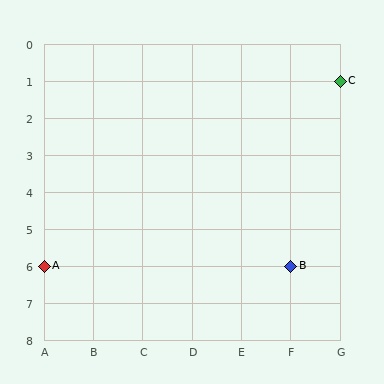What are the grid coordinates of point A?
Point A is at grid coordinates (A, 6).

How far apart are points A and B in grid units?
Points A and B are 5 columns apart.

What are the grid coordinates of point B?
Point B is at grid coordinates (F, 6).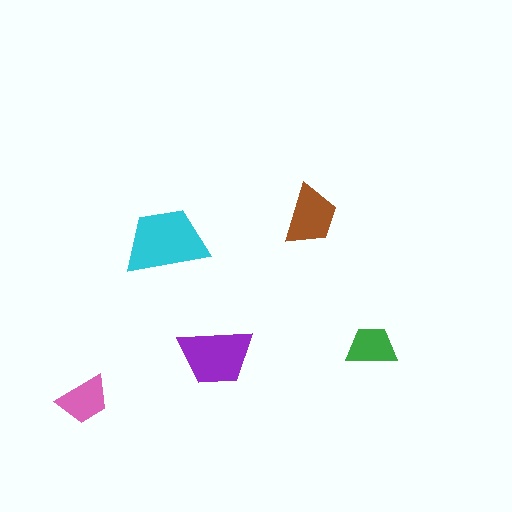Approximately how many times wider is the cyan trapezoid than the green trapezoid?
About 1.5 times wider.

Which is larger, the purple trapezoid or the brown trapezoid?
The purple one.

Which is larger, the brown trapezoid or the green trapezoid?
The brown one.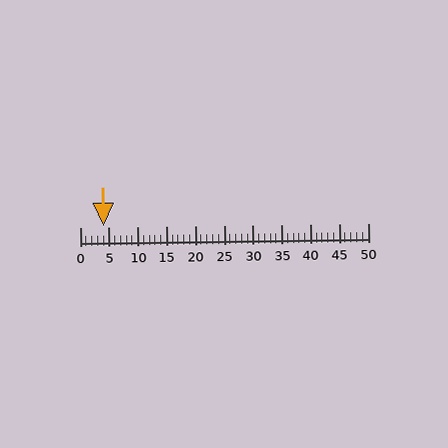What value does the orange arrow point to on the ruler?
The orange arrow points to approximately 4.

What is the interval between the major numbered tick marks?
The major tick marks are spaced 5 units apart.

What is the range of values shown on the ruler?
The ruler shows values from 0 to 50.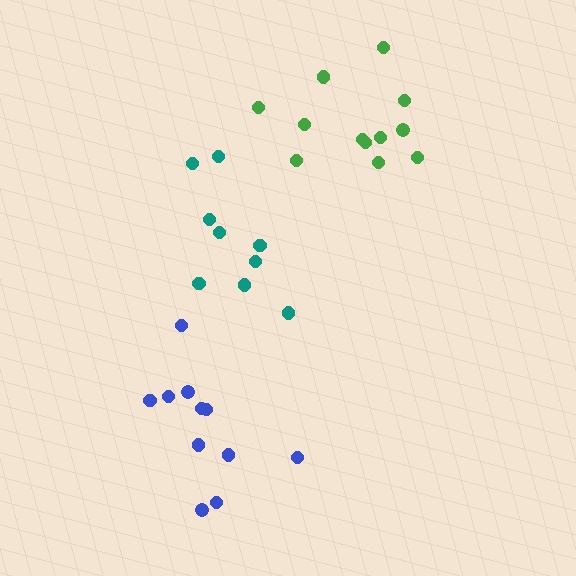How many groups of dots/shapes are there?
There are 3 groups.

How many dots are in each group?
Group 1: 9 dots, Group 2: 12 dots, Group 3: 11 dots (32 total).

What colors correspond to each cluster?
The clusters are colored: teal, green, blue.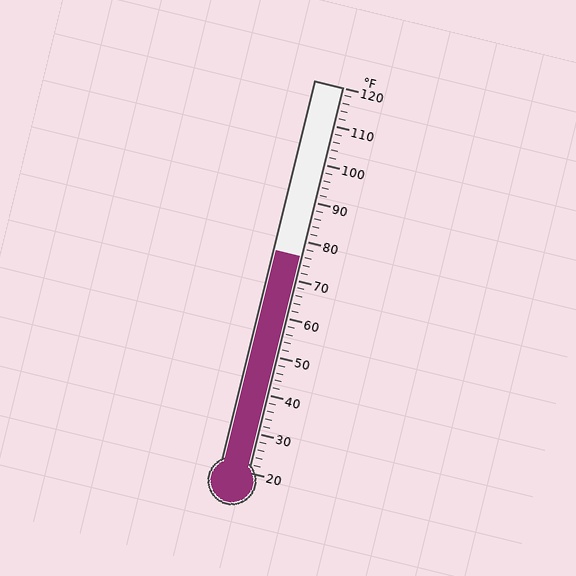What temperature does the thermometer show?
The thermometer shows approximately 76°F.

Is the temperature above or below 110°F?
The temperature is below 110°F.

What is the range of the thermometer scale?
The thermometer scale ranges from 20°F to 120°F.